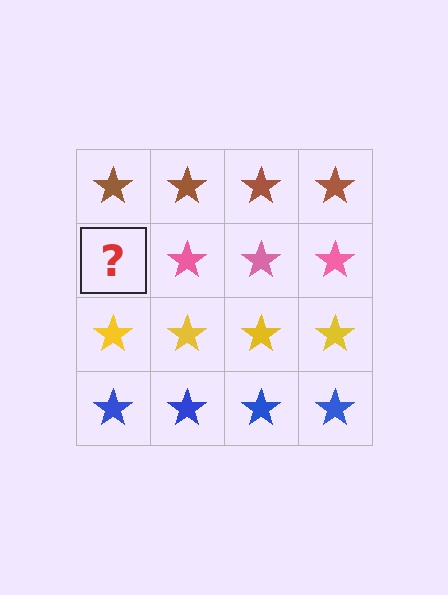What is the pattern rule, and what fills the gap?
The rule is that each row has a consistent color. The gap should be filled with a pink star.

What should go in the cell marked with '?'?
The missing cell should contain a pink star.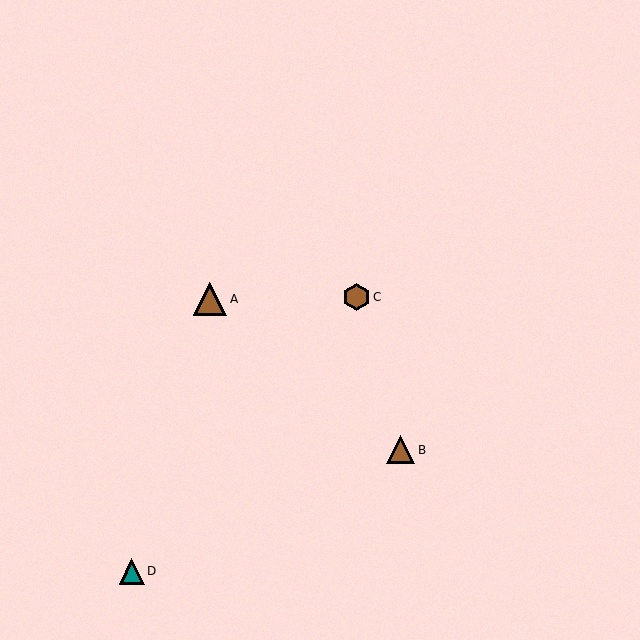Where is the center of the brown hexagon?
The center of the brown hexagon is at (357, 297).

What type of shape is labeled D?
Shape D is a teal triangle.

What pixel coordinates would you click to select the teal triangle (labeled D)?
Click at (132, 571) to select the teal triangle D.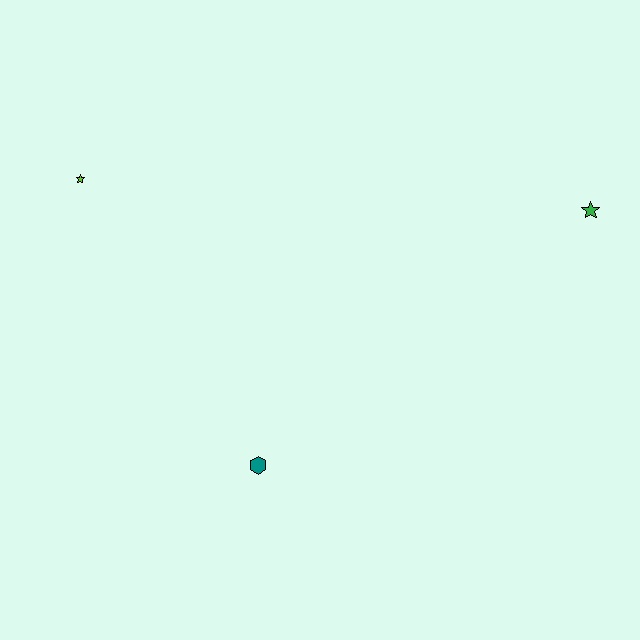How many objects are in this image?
There are 3 objects.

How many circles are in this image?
There are no circles.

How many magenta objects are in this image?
There are no magenta objects.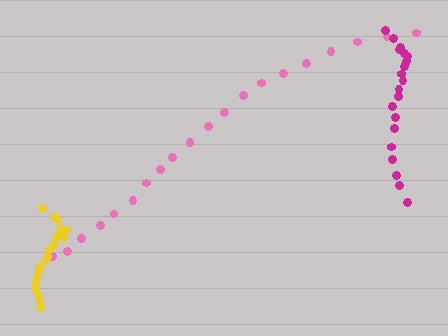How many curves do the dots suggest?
There are 3 distinct paths.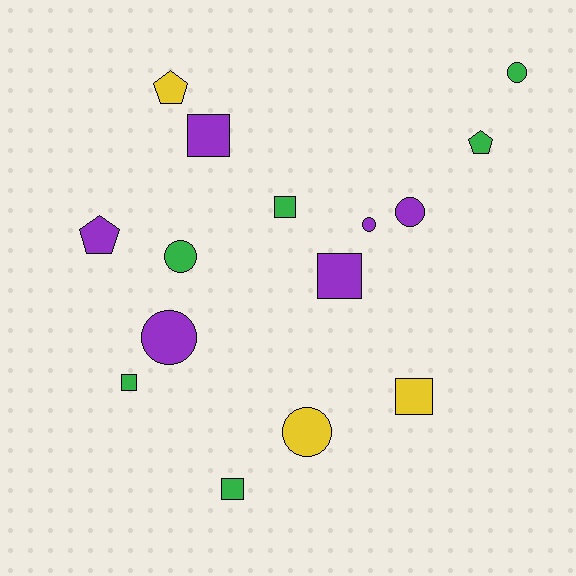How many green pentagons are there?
There is 1 green pentagon.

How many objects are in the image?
There are 15 objects.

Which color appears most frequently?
Purple, with 6 objects.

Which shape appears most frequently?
Square, with 6 objects.